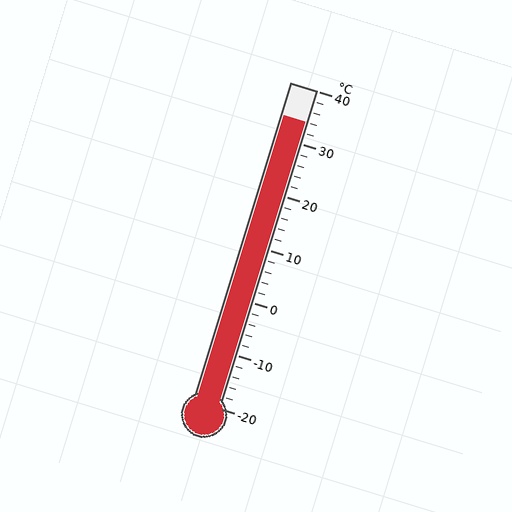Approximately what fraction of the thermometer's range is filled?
The thermometer is filled to approximately 90% of its range.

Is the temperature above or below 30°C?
The temperature is above 30°C.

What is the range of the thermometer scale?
The thermometer scale ranges from -20°C to 40°C.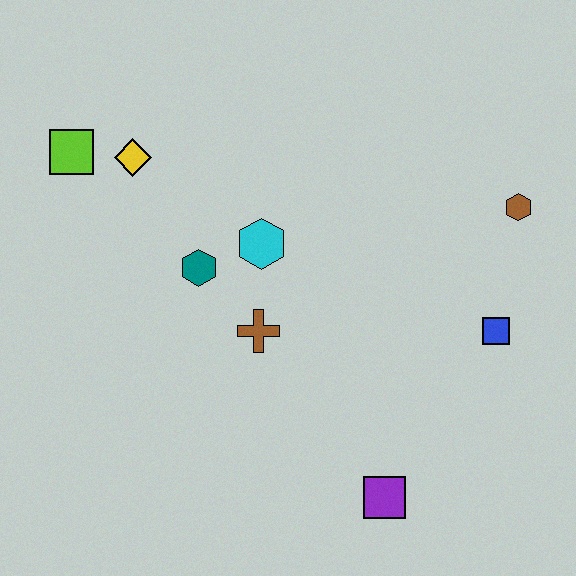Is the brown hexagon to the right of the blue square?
Yes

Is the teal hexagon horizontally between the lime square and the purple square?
Yes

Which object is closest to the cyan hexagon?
The teal hexagon is closest to the cyan hexagon.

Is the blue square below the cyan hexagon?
Yes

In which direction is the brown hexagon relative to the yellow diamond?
The brown hexagon is to the right of the yellow diamond.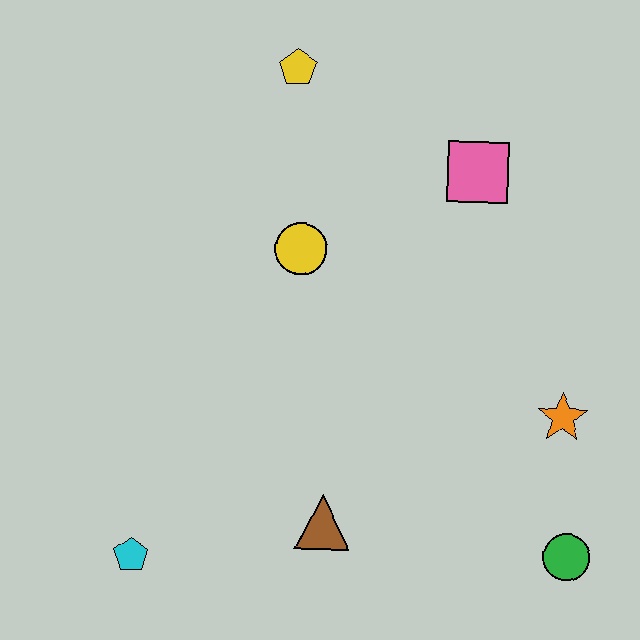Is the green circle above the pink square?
No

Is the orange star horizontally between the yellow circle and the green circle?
Yes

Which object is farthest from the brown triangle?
The yellow pentagon is farthest from the brown triangle.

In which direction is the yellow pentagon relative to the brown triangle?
The yellow pentagon is above the brown triangle.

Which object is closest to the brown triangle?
The cyan pentagon is closest to the brown triangle.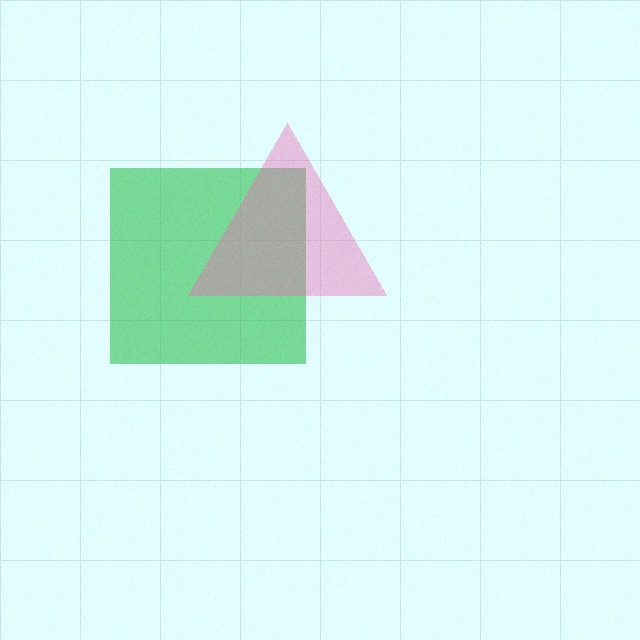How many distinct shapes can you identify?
There are 2 distinct shapes: a green square, a pink triangle.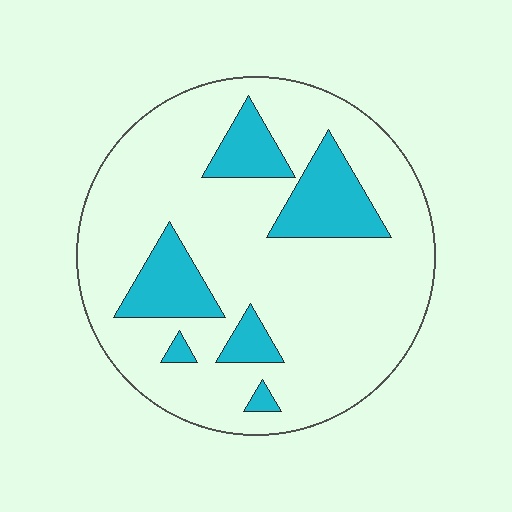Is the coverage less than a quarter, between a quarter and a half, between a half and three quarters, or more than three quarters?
Less than a quarter.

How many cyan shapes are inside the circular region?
6.